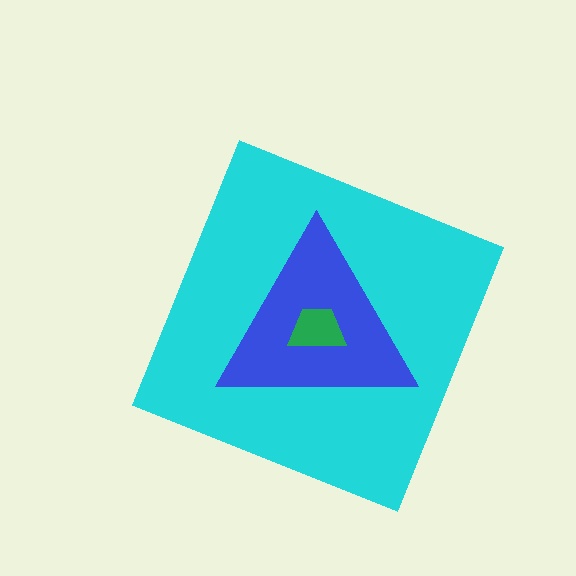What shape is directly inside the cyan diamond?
The blue triangle.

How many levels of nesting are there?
3.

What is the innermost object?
The green trapezoid.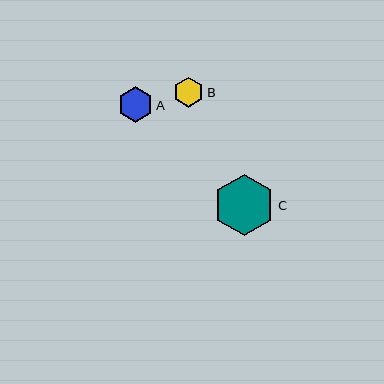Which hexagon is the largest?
Hexagon C is the largest with a size of approximately 62 pixels.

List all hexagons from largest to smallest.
From largest to smallest: C, A, B.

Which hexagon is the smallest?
Hexagon B is the smallest with a size of approximately 30 pixels.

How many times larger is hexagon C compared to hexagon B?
Hexagon C is approximately 2.1 times the size of hexagon B.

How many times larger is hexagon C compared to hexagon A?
Hexagon C is approximately 1.8 times the size of hexagon A.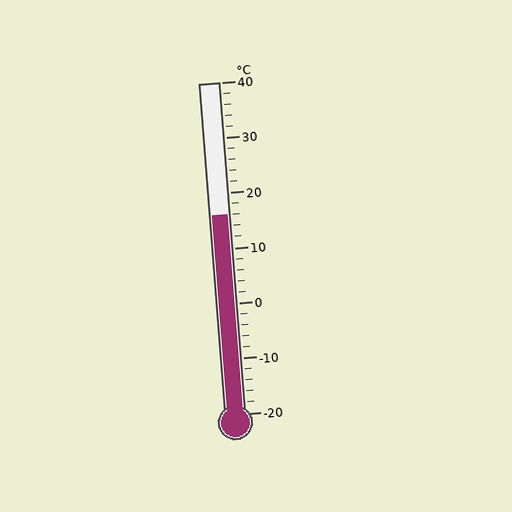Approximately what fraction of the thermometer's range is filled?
The thermometer is filled to approximately 60% of its range.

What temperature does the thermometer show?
The thermometer shows approximately 16°C.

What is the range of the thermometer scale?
The thermometer scale ranges from -20°C to 40°C.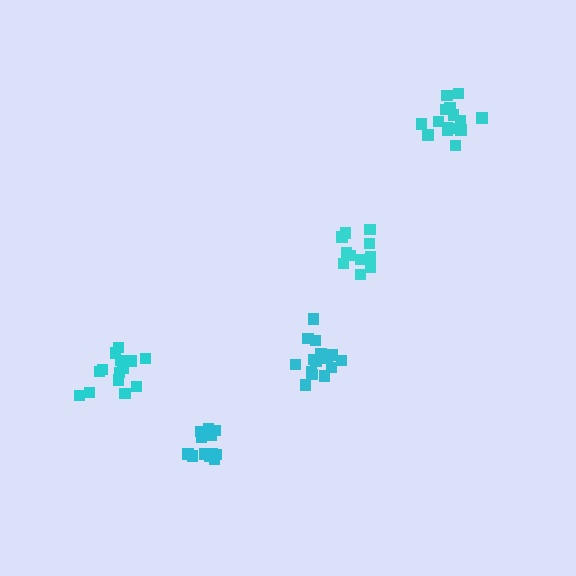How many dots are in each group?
Group 1: 16 dots, Group 2: 16 dots, Group 3: 11 dots, Group 4: 12 dots, Group 5: 16 dots (71 total).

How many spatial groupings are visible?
There are 5 spatial groupings.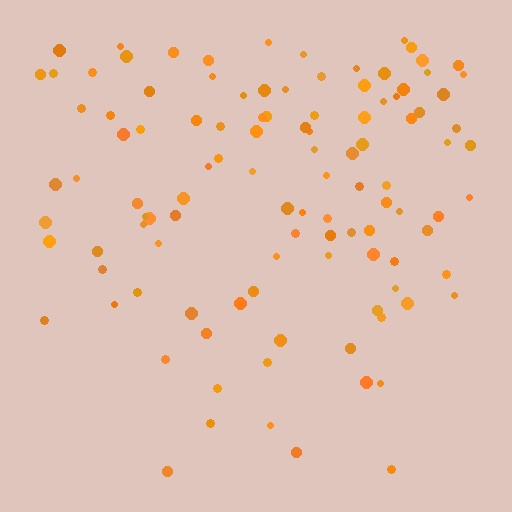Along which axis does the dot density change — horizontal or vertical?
Vertical.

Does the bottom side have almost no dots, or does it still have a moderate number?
Still a moderate number, just noticeably fewer than the top.